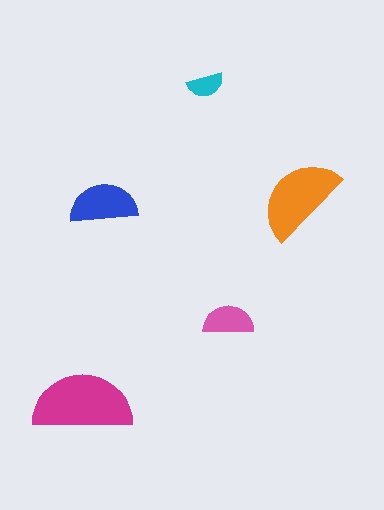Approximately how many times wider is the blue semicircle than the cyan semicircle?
About 2 times wider.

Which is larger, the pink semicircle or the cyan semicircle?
The pink one.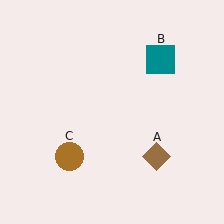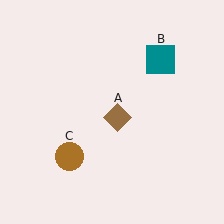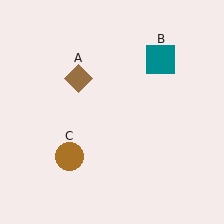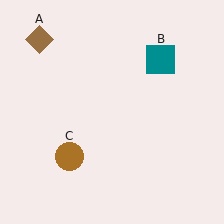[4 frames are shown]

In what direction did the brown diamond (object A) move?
The brown diamond (object A) moved up and to the left.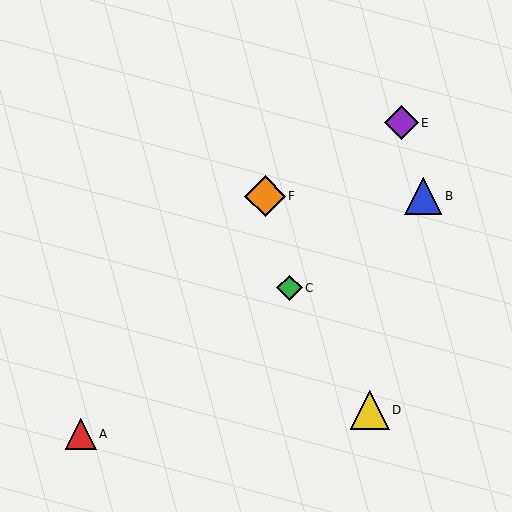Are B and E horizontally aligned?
No, B is at y≈196 and E is at y≈123.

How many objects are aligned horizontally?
2 objects (B, F) are aligned horizontally.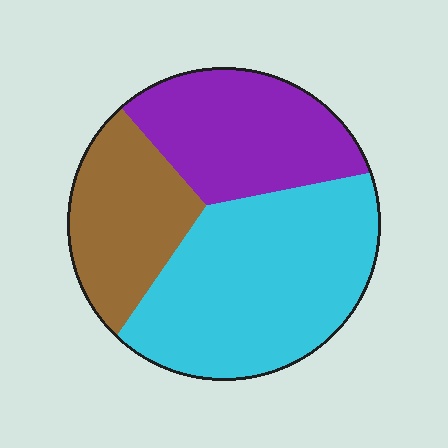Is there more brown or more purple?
Purple.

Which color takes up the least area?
Brown, at roughly 25%.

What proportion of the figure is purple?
Purple covers roughly 30% of the figure.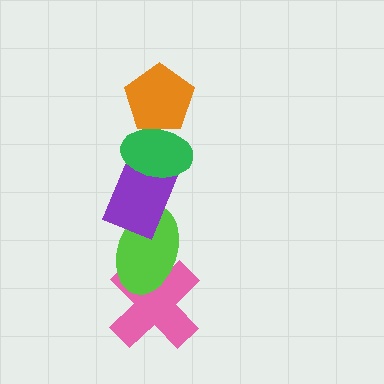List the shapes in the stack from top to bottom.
From top to bottom: the orange pentagon, the green ellipse, the purple rectangle, the lime ellipse, the pink cross.